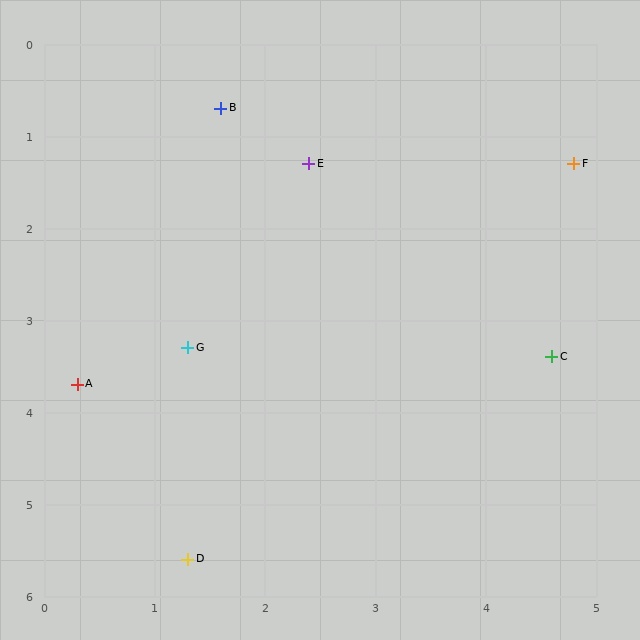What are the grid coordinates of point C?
Point C is at approximately (4.6, 3.4).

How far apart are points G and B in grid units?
Points G and B are about 2.6 grid units apart.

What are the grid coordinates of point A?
Point A is at approximately (0.3, 3.7).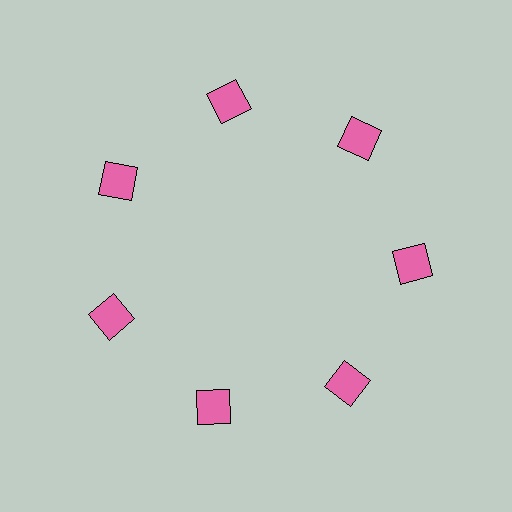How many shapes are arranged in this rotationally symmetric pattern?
There are 7 shapes, arranged in 7 groups of 1.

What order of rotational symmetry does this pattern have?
This pattern has 7-fold rotational symmetry.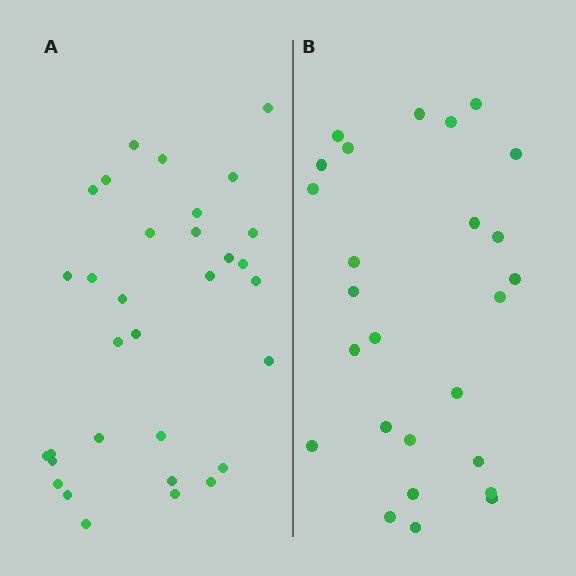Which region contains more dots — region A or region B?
Region A (the left region) has more dots.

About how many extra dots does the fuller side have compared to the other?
Region A has about 6 more dots than region B.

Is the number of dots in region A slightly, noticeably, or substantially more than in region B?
Region A has only slightly more — the two regions are fairly close. The ratio is roughly 1.2 to 1.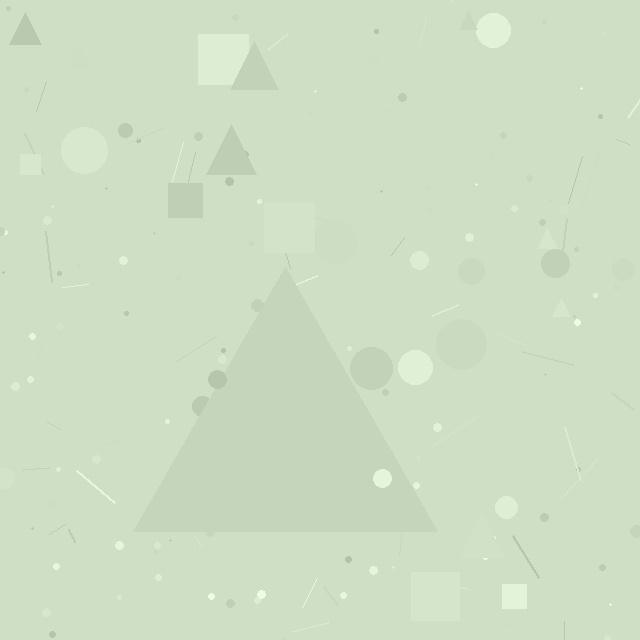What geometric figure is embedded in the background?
A triangle is embedded in the background.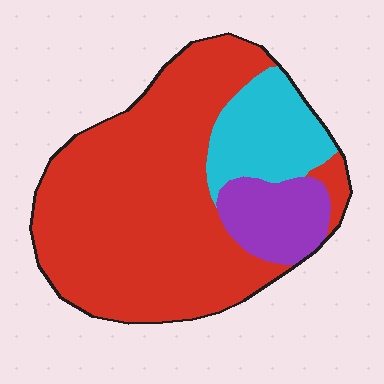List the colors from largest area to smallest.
From largest to smallest: red, cyan, purple.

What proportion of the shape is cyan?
Cyan covers roughly 15% of the shape.